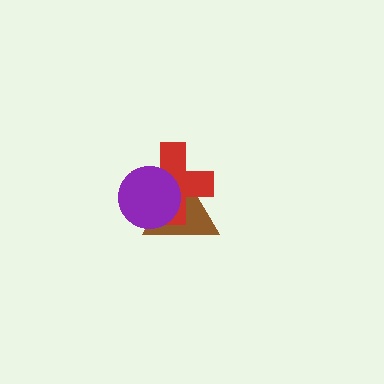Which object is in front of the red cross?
The purple circle is in front of the red cross.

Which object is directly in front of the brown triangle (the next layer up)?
The red cross is directly in front of the brown triangle.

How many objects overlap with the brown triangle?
2 objects overlap with the brown triangle.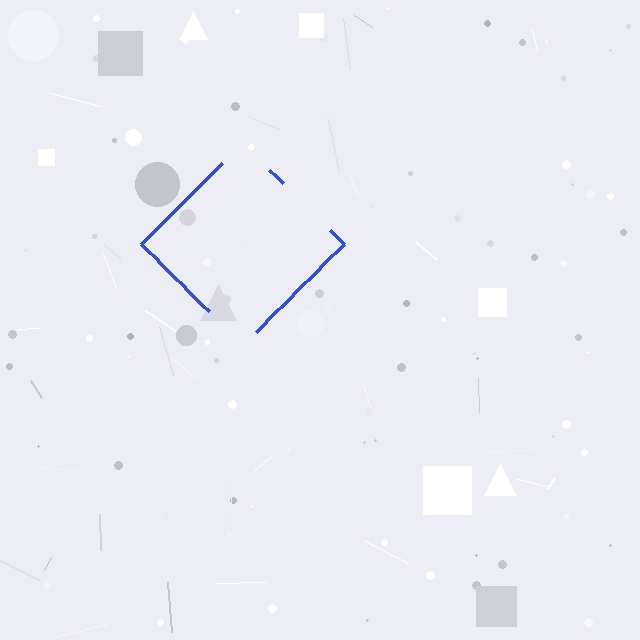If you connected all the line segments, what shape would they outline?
They would outline a diamond.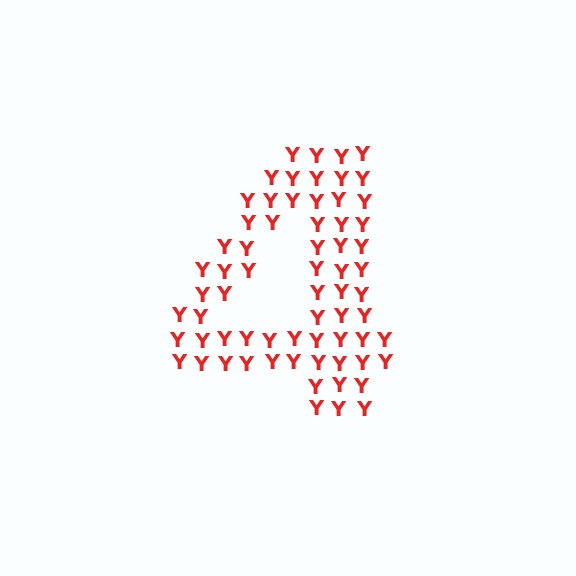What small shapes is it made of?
It is made of small letter Y's.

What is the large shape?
The large shape is the digit 4.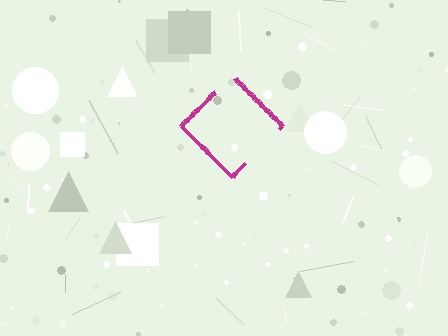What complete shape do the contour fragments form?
The contour fragments form a diamond.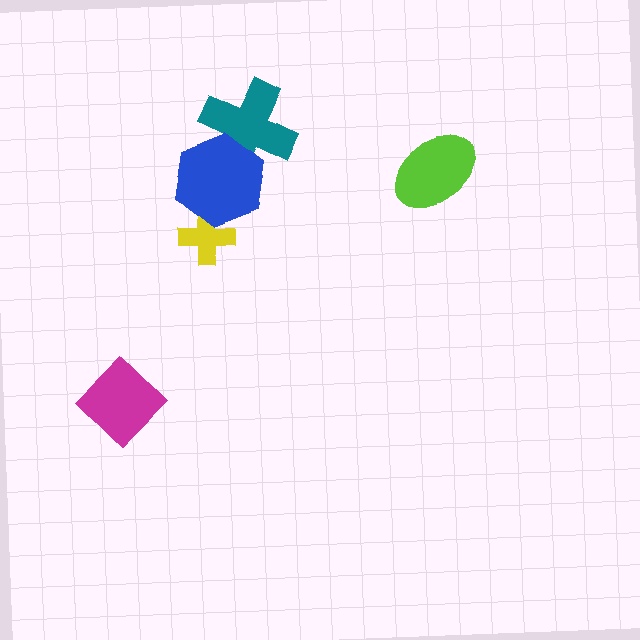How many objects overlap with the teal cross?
1 object overlaps with the teal cross.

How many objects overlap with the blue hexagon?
2 objects overlap with the blue hexagon.